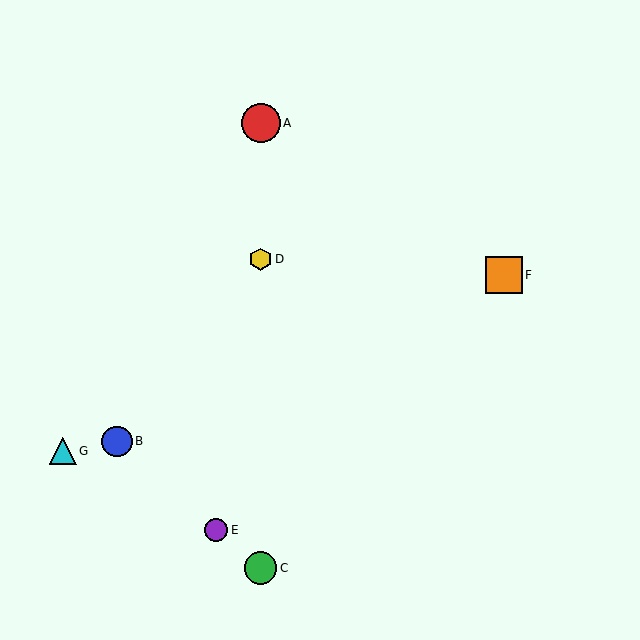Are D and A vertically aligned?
Yes, both are at x≈261.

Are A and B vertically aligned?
No, A is at x≈261 and B is at x≈117.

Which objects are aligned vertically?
Objects A, C, D are aligned vertically.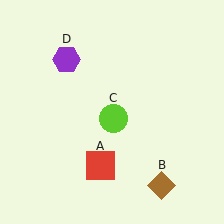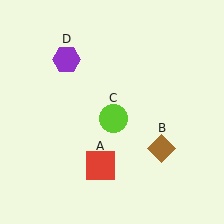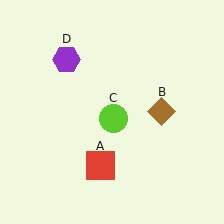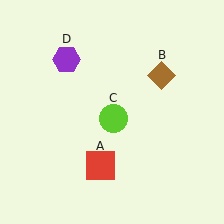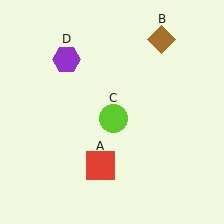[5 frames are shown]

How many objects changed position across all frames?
1 object changed position: brown diamond (object B).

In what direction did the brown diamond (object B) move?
The brown diamond (object B) moved up.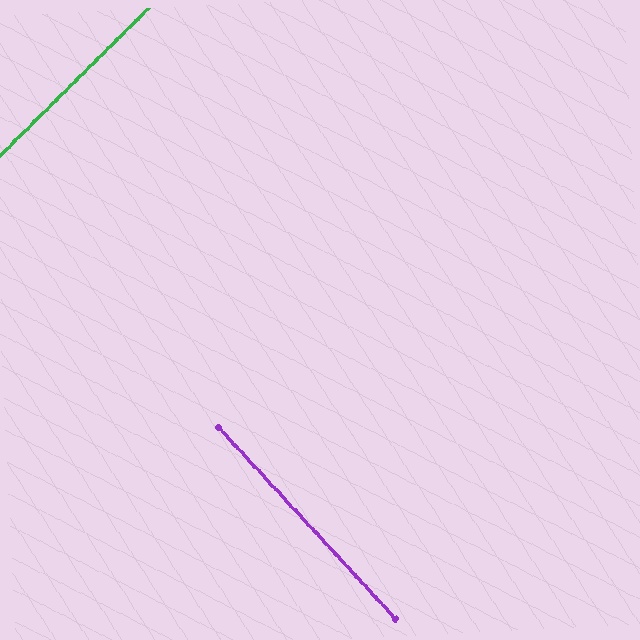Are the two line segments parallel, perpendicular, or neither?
Perpendicular — they meet at approximately 88°.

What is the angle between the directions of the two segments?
Approximately 88 degrees.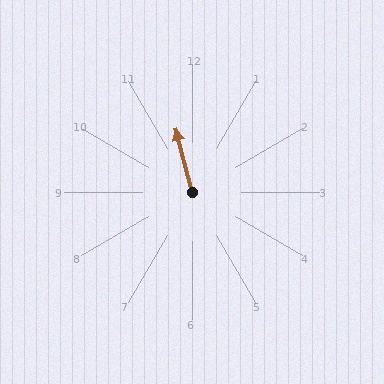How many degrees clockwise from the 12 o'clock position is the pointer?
Approximately 345 degrees.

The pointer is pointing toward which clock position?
Roughly 12 o'clock.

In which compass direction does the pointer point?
North.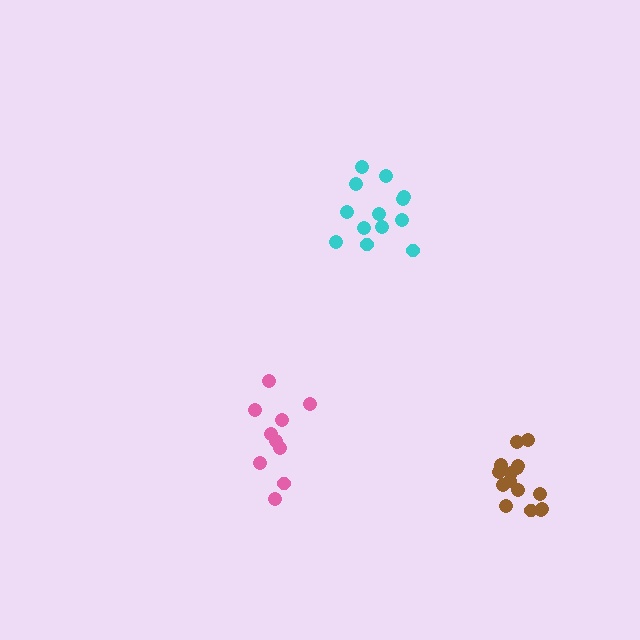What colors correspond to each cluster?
The clusters are colored: pink, cyan, brown.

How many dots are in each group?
Group 1: 10 dots, Group 2: 13 dots, Group 3: 15 dots (38 total).